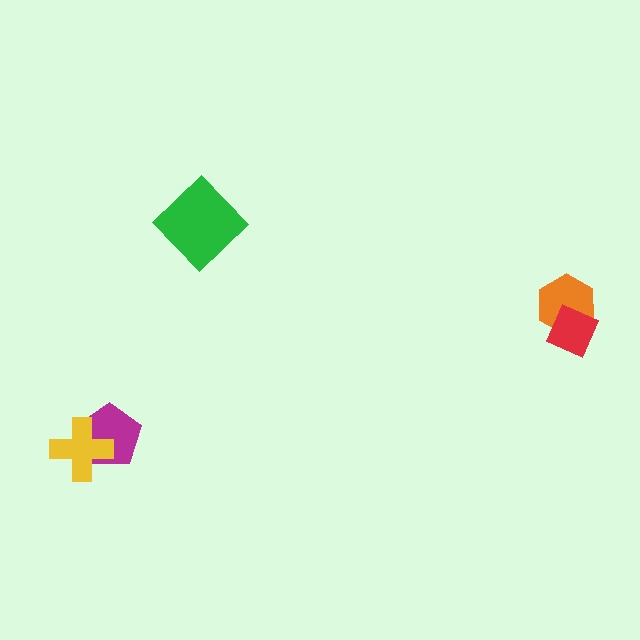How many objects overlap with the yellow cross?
1 object overlaps with the yellow cross.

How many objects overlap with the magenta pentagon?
1 object overlaps with the magenta pentagon.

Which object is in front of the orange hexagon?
The red diamond is in front of the orange hexagon.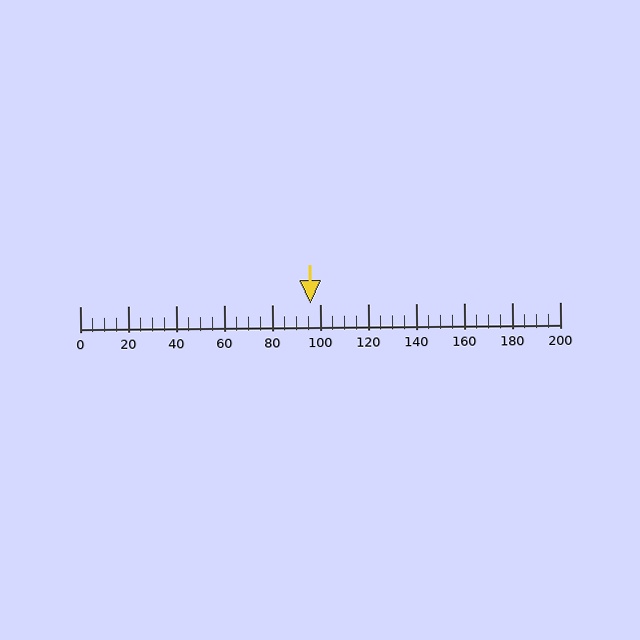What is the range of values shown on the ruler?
The ruler shows values from 0 to 200.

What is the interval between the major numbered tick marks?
The major tick marks are spaced 20 units apart.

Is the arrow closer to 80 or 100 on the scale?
The arrow is closer to 100.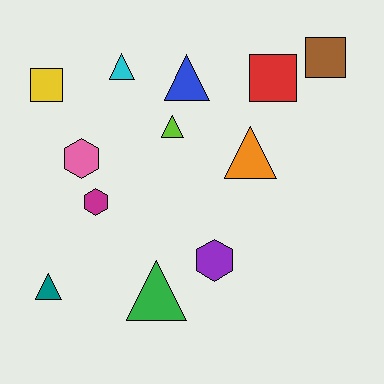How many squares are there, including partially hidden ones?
There are 3 squares.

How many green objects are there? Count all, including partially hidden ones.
There is 1 green object.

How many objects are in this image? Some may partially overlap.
There are 12 objects.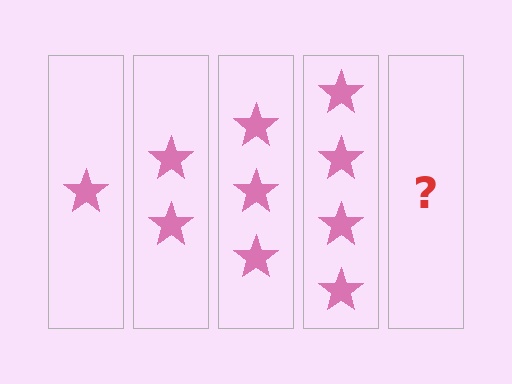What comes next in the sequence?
The next element should be 5 stars.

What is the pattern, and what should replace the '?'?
The pattern is that each step adds one more star. The '?' should be 5 stars.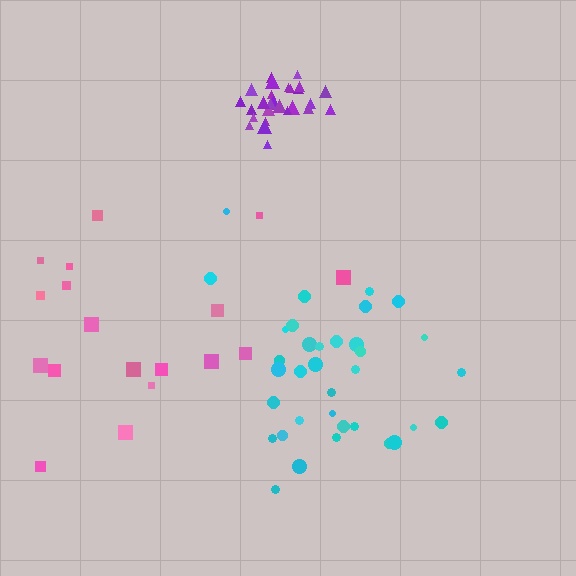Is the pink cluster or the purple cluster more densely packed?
Purple.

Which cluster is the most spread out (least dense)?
Pink.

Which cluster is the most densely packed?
Purple.